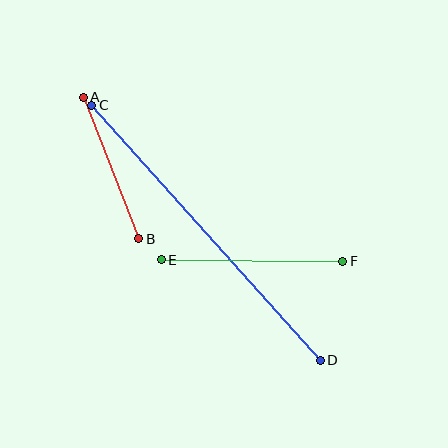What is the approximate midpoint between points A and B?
The midpoint is at approximately (111, 168) pixels.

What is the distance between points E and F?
The distance is approximately 182 pixels.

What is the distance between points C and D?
The distance is approximately 342 pixels.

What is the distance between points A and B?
The distance is approximately 152 pixels.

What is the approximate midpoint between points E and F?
The midpoint is at approximately (252, 261) pixels.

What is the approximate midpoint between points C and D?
The midpoint is at approximately (206, 233) pixels.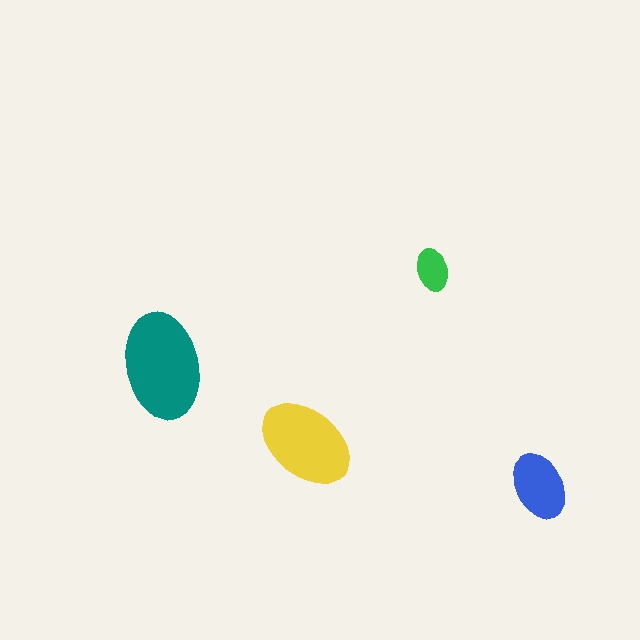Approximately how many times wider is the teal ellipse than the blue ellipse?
About 1.5 times wider.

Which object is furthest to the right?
The blue ellipse is rightmost.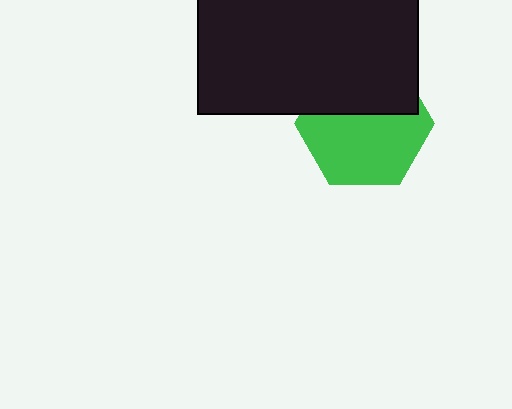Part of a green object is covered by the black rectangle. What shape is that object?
It is a hexagon.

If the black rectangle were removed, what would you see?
You would see the complete green hexagon.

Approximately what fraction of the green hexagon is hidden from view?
Roughly 40% of the green hexagon is hidden behind the black rectangle.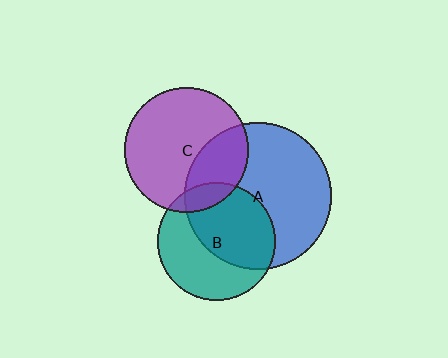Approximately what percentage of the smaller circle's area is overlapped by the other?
Approximately 10%.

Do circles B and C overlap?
Yes.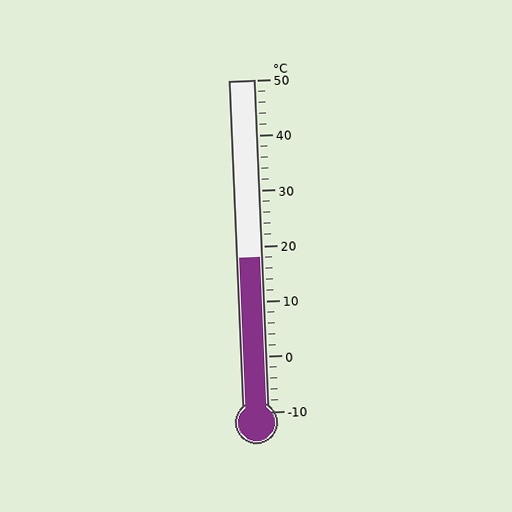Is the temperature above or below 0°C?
The temperature is above 0°C.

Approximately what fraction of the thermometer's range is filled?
The thermometer is filled to approximately 45% of its range.